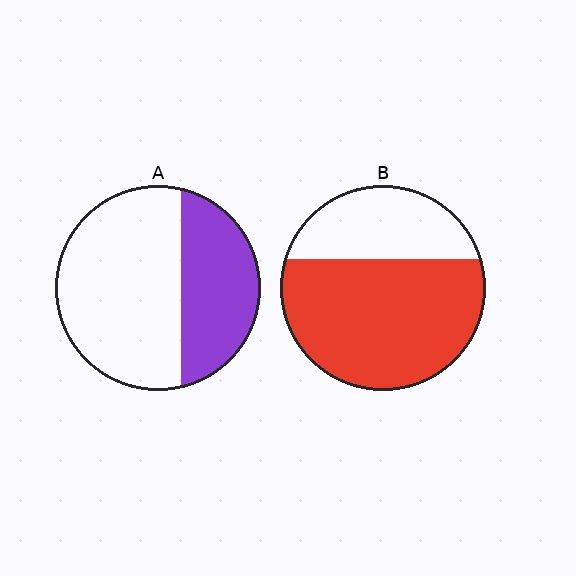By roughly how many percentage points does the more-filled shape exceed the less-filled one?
By roughly 30 percentage points (B over A).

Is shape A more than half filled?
No.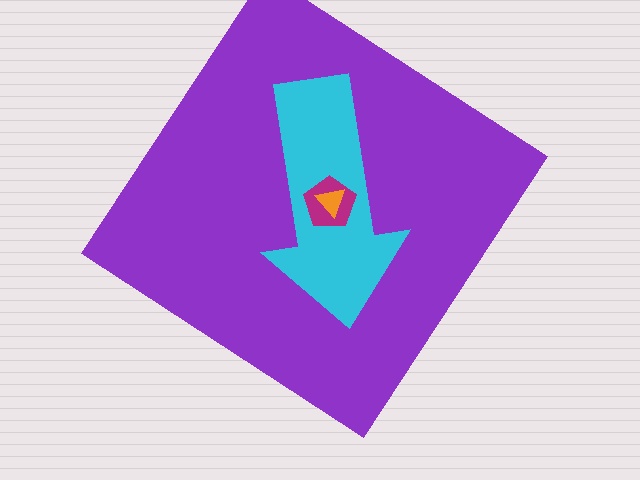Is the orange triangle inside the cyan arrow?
Yes.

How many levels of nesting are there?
4.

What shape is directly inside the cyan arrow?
The magenta pentagon.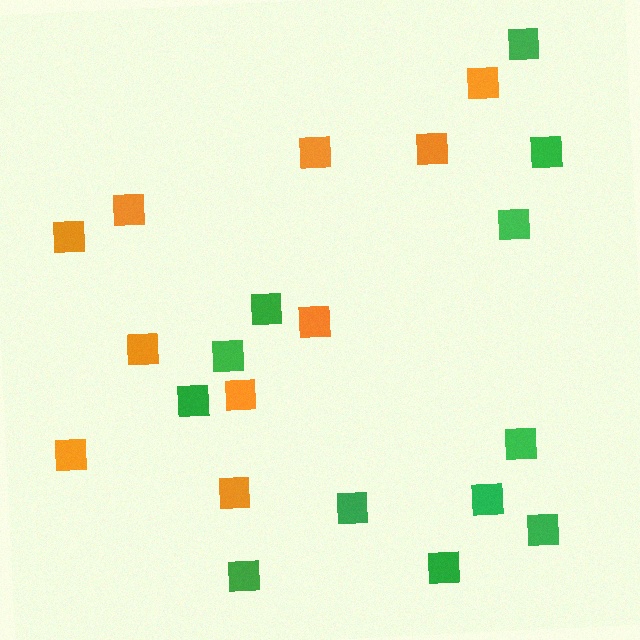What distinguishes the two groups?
There are 2 groups: one group of green squares (12) and one group of orange squares (10).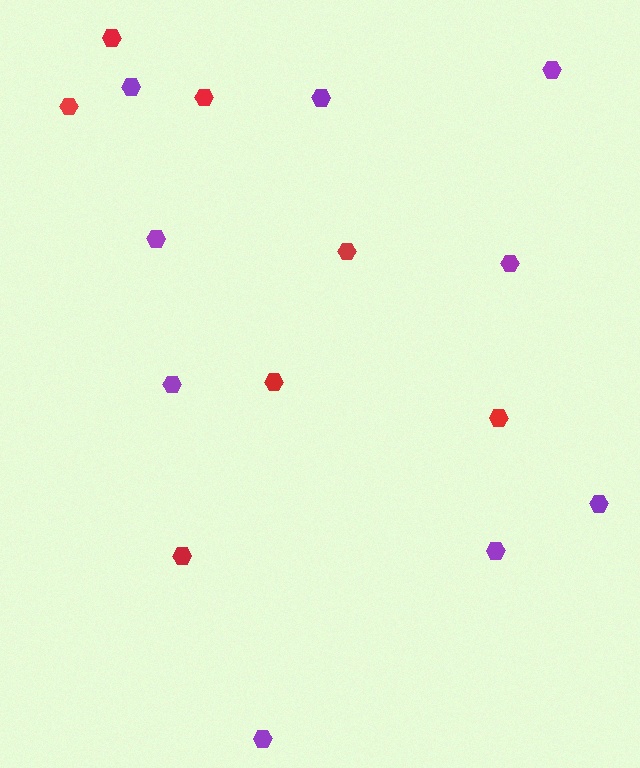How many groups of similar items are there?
There are 2 groups: one group of purple hexagons (9) and one group of red hexagons (7).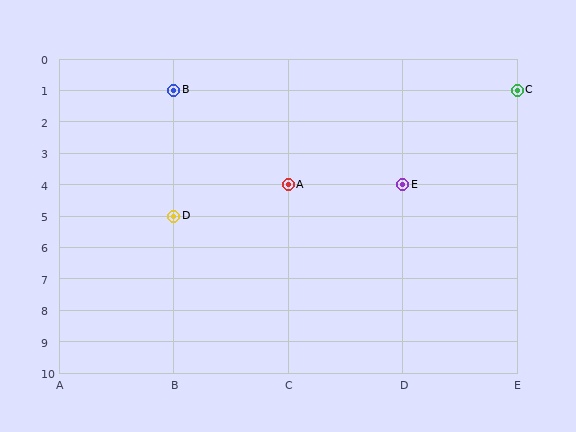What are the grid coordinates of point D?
Point D is at grid coordinates (B, 5).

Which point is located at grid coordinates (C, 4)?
Point A is at (C, 4).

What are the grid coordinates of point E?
Point E is at grid coordinates (D, 4).